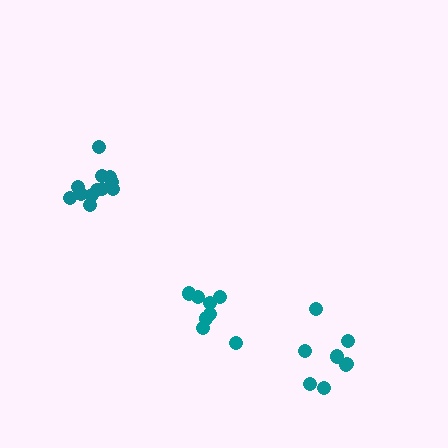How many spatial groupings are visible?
There are 3 spatial groupings.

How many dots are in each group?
Group 1: 12 dots, Group 2: 9 dots, Group 3: 8 dots (29 total).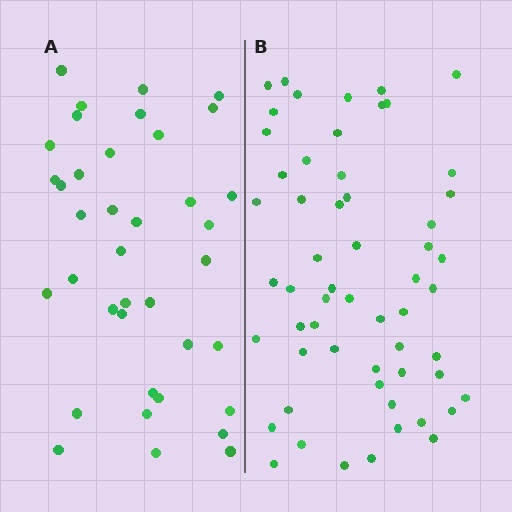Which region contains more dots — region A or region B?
Region B (the right region) has more dots.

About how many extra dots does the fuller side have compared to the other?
Region B has approximately 20 more dots than region A.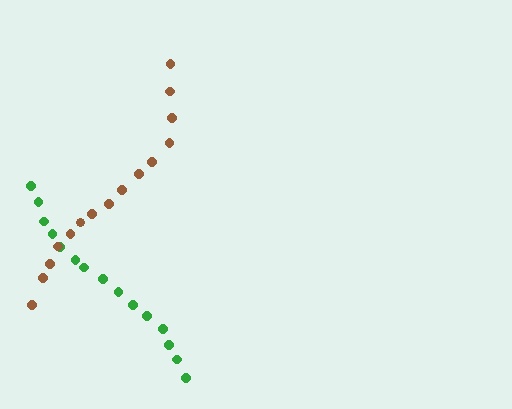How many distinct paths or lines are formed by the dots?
There are 2 distinct paths.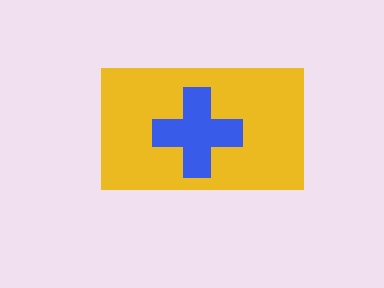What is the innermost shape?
The blue cross.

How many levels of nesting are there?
2.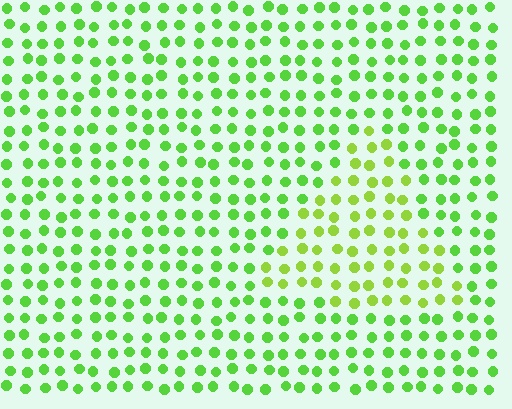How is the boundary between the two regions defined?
The boundary is defined purely by a slight shift in hue (about 23 degrees). Spacing, size, and orientation are identical on both sides.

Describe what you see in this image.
The image is filled with small lime elements in a uniform arrangement. A triangle-shaped region is visible where the elements are tinted to a slightly different hue, forming a subtle color boundary.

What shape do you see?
I see a triangle.